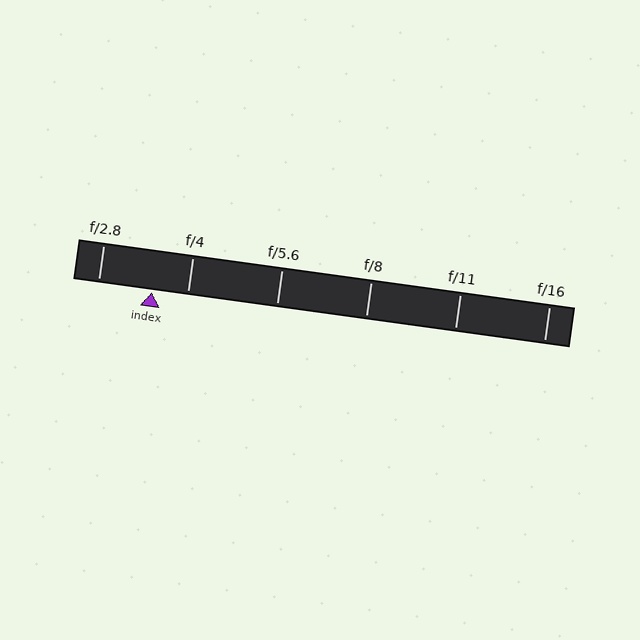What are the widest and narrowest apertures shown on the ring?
The widest aperture shown is f/2.8 and the narrowest is f/16.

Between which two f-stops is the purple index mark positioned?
The index mark is between f/2.8 and f/4.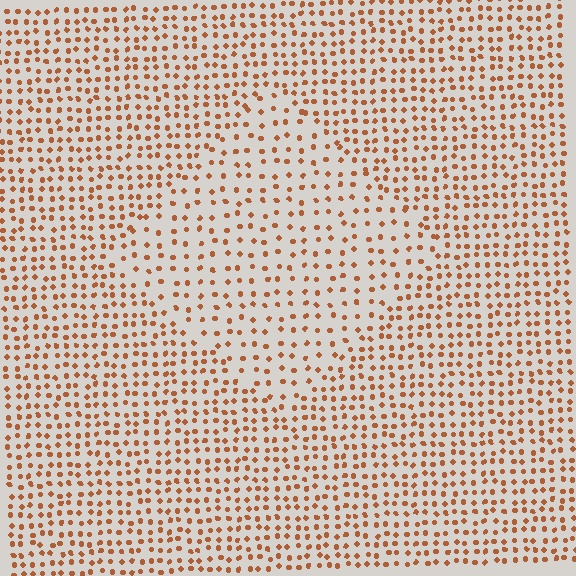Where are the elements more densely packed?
The elements are more densely packed outside the diamond boundary.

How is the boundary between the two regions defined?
The boundary is defined by a change in element density (approximately 1.7x ratio). All elements are the same color, size, and shape.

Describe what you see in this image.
The image contains small brown elements arranged at two different densities. A diamond-shaped region is visible where the elements are less densely packed than the surrounding area.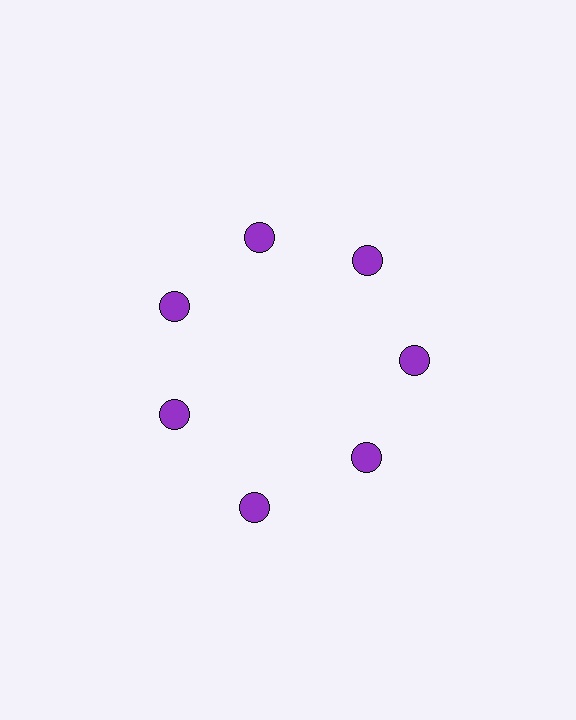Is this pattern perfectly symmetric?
No. The 7 purple circles are arranged in a ring, but one element near the 6 o'clock position is pushed outward from the center, breaking the 7-fold rotational symmetry.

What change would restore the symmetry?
The symmetry would be restored by moving it inward, back onto the ring so that all 7 circles sit at equal angles and equal distance from the center.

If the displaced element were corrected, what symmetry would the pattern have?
It would have 7-fold rotational symmetry — the pattern would map onto itself every 51 degrees.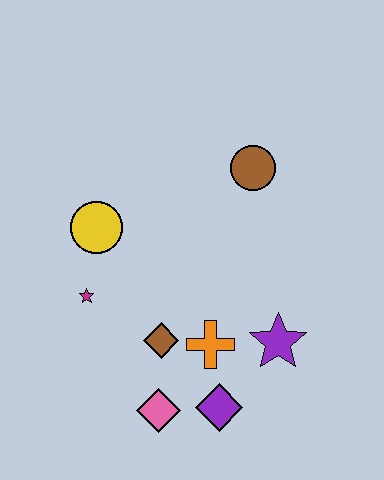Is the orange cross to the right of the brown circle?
No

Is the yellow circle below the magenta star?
No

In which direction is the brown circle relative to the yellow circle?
The brown circle is to the right of the yellow circle.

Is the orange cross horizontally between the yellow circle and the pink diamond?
No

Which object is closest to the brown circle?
The yellow circle is closest to the brown circle.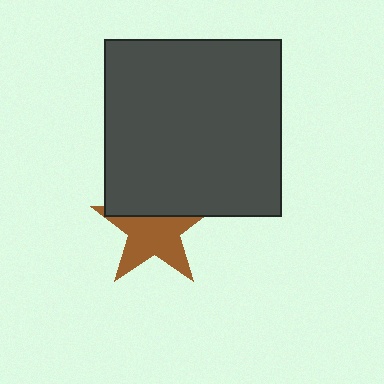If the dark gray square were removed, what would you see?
You would see the complete brown star.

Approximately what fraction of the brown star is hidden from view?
Roughly 37% of the brown star is hidden behind the dark gray square.